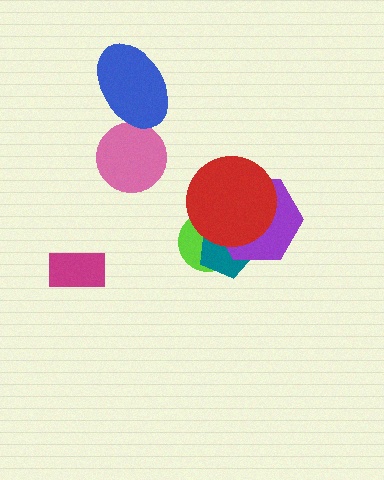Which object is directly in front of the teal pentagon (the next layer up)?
The purple hexagon is directly in front of the teal pentagon.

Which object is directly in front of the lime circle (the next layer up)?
The teal pentagon is directly in front of the lime circle.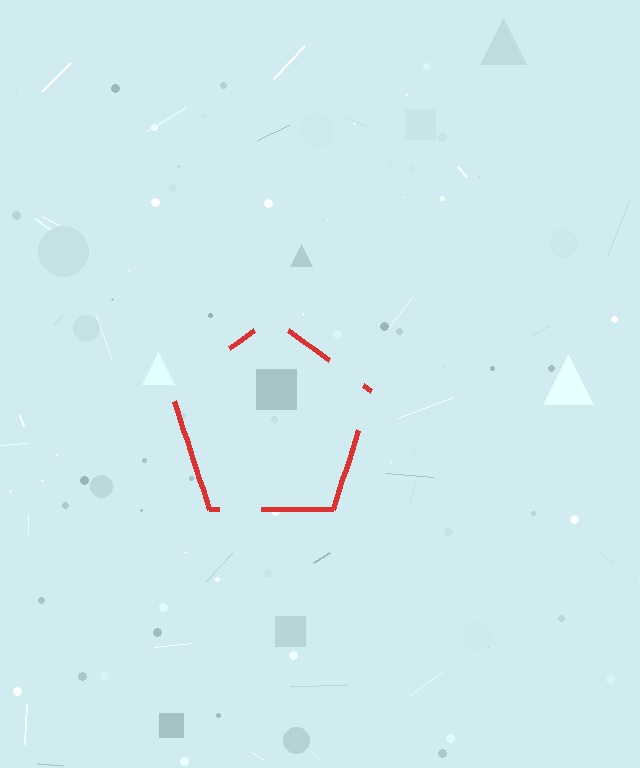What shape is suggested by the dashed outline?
The dashed outline suggests a pentagon.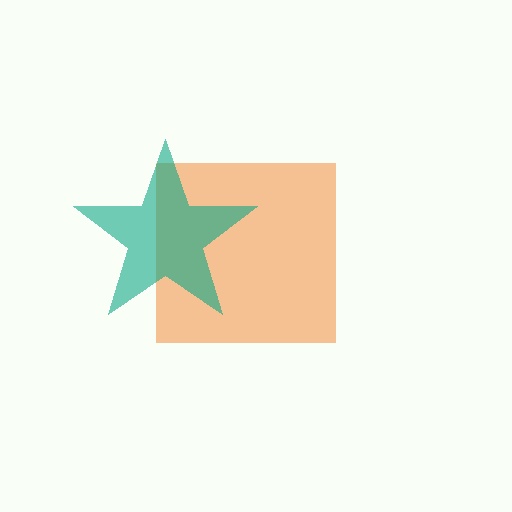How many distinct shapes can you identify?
There are 2 distinct shapes: an orange square, a teal star.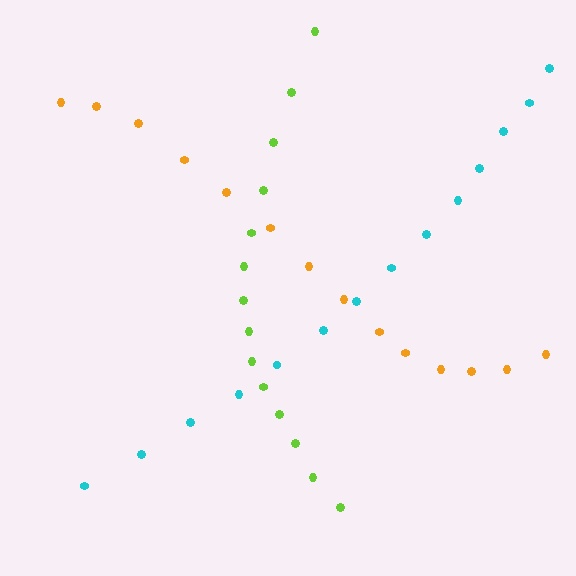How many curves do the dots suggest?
There are 3 distinct paths.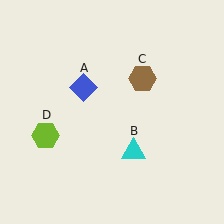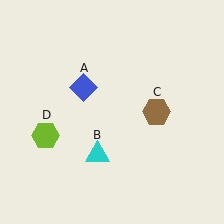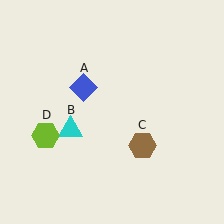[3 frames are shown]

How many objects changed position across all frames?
2 objects changed position: cyan triangle (object B), brown hexagon (object C).